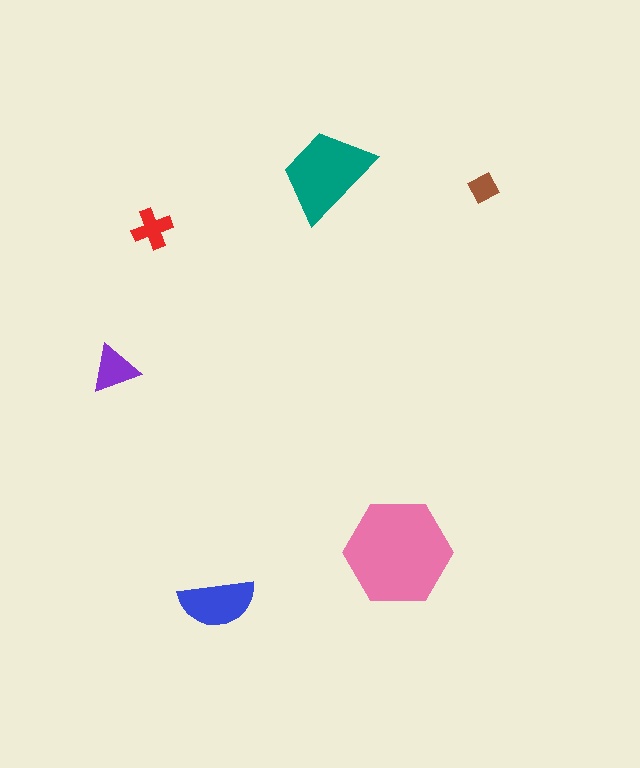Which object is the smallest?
The brown diamond.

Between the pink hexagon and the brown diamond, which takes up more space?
The pink hexagon.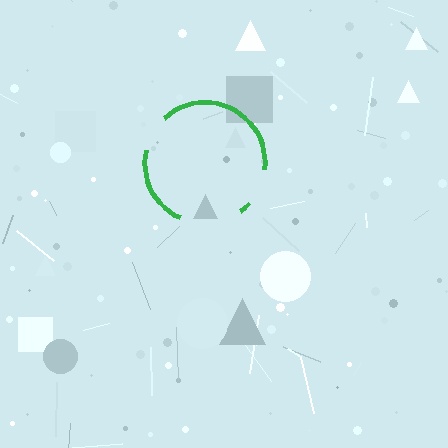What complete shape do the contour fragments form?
The contour fragments form a circle.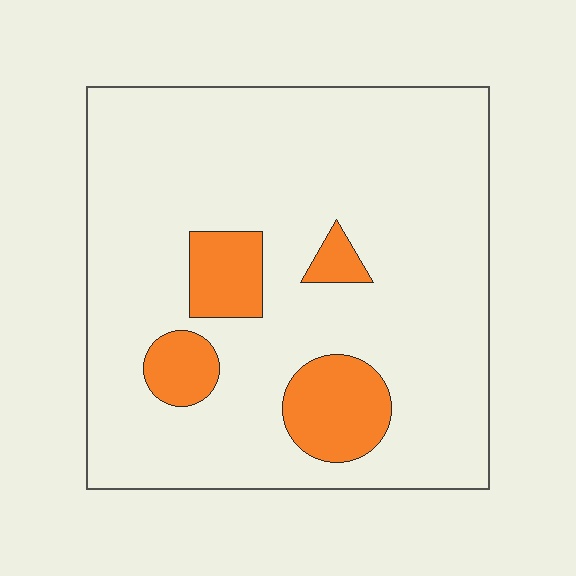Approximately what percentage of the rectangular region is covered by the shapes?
Approximately 15%.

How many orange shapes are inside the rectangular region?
4.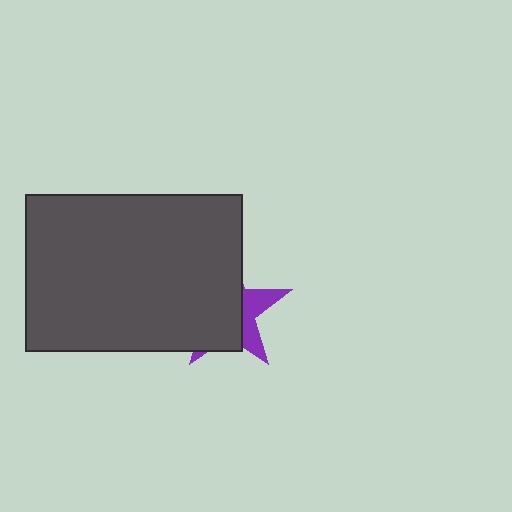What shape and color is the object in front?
The object in front is a dark gray rectangle.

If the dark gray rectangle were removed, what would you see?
You would see the complete purple star.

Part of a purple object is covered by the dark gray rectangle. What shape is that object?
It is a star.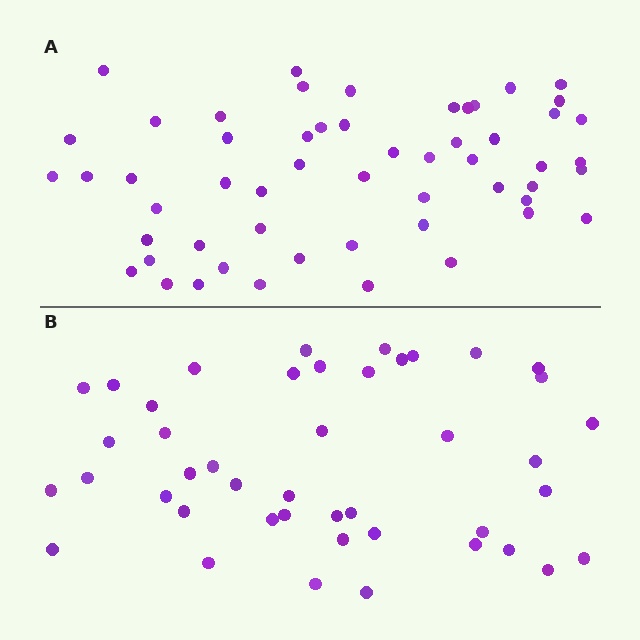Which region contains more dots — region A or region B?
Region A (the top region) has more dots.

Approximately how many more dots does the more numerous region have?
Region A has roughly 12 or so more dots than region B.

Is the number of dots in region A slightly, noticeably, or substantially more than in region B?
Region A has noticeably more, but not dramatically so. The ratio is roughly 1.2 to 1.